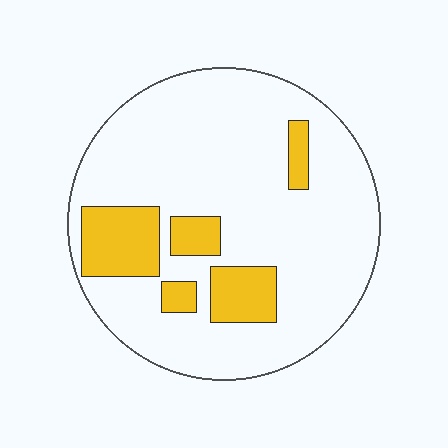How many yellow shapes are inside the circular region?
5.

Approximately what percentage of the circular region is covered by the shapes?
Approximately 20%.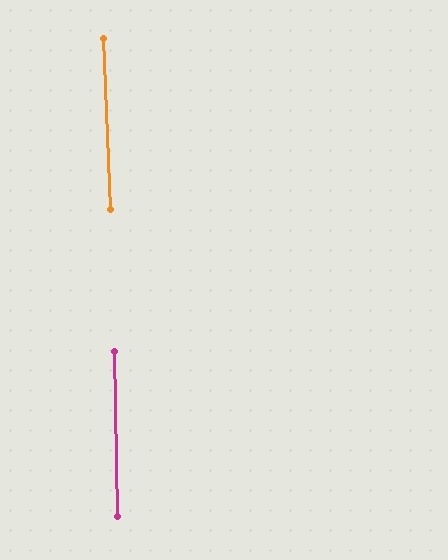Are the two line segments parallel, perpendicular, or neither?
Parallel — their directions differ by only 1.0°.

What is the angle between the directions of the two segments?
Approximately 1 degree.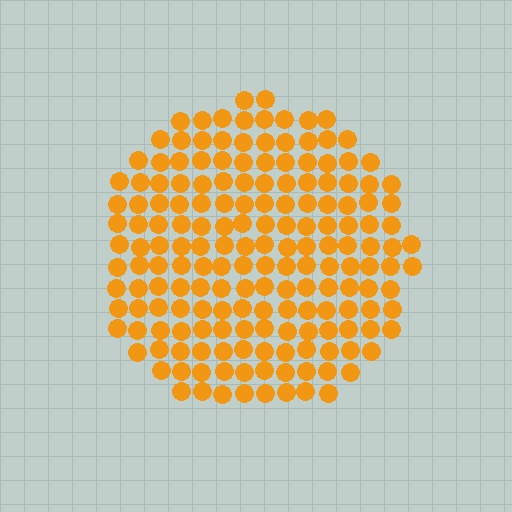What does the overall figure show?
The overall figure shows a circle.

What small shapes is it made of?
It is made of small circles.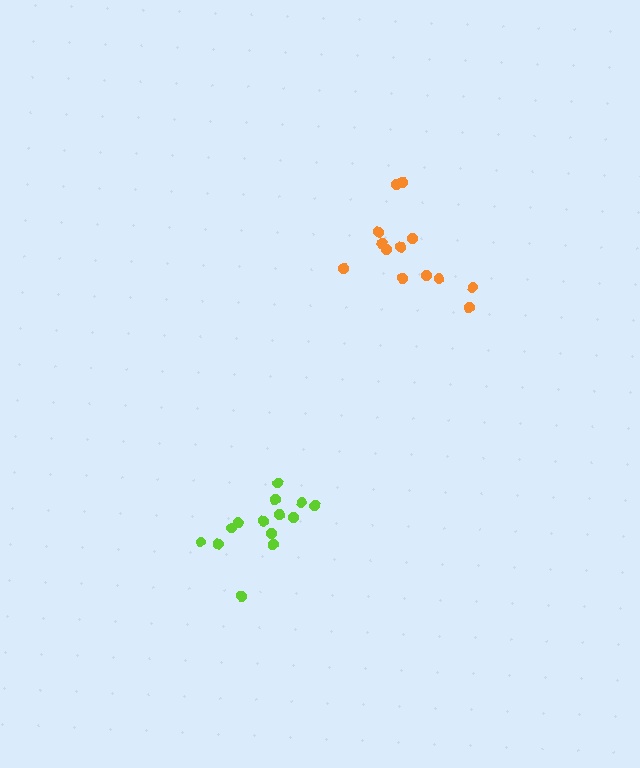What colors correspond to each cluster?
The clusters are colored: lime, orange.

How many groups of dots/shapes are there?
There are 2 groups.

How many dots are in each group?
Group 1: 14 dots, Group 2: 13 dots (27 total).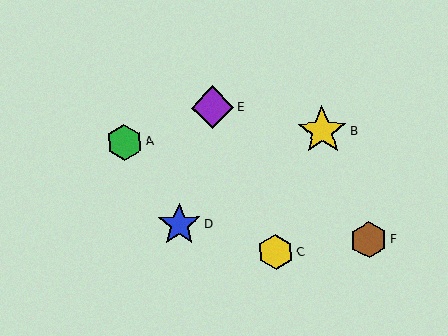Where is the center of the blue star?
The center of the blue star is at (179, 224).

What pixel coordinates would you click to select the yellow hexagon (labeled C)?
Click at (276, 252) to select the yellow hexagon C.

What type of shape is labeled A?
Shape A is a green hexagon.